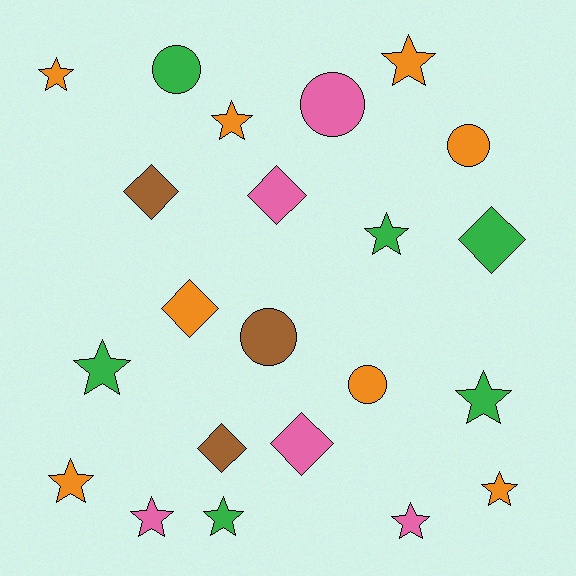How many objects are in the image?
There are 22 objects.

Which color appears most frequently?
Orange, with 8 objects.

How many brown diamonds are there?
There are 2 brown diamonds.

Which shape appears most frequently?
Star, with 11 objects.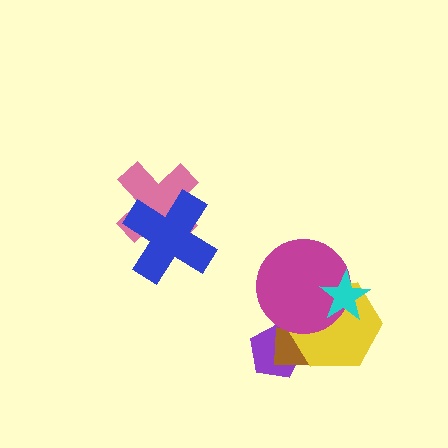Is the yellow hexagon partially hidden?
Yes, it is partially covered by another shape.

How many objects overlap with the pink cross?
1 object overlaps with the pink cross.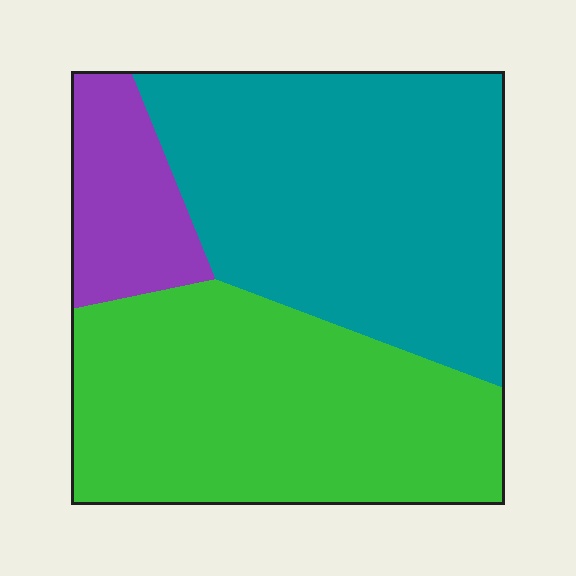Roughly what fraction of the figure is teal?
Teal takes up between a third and a half of the figure.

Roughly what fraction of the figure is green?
Green covers 42% of the figure.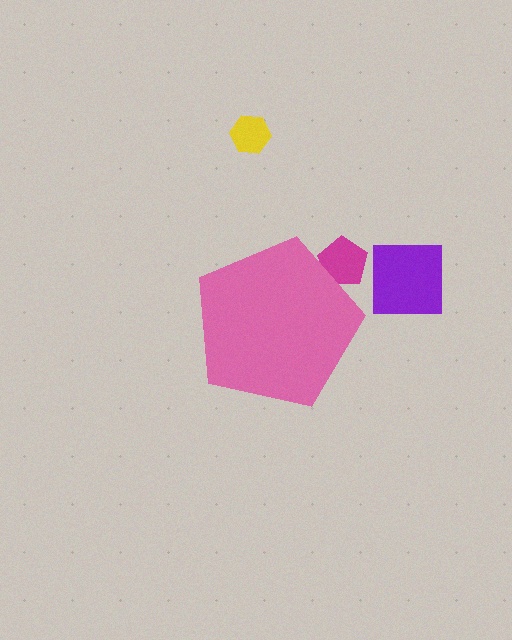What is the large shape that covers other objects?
A pink pentagon.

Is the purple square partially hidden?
No, the purple square is fully visible.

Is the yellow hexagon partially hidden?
No, the yellow hexagon is fully visible.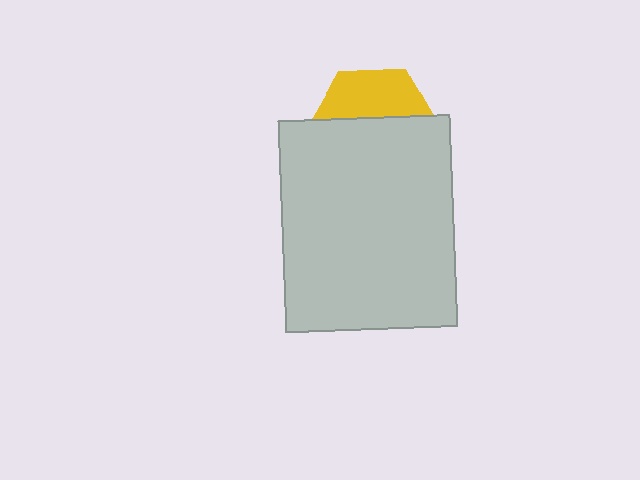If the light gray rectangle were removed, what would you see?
You would see the complete yellow hexagon.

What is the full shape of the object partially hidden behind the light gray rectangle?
The partially hidden object is a yellow hexagon.